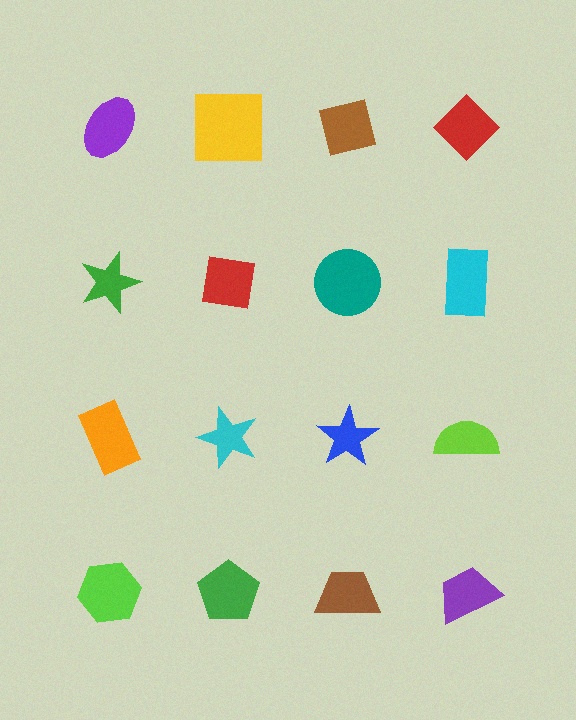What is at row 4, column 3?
A brown trapezoid.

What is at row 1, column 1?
A purple ellipse.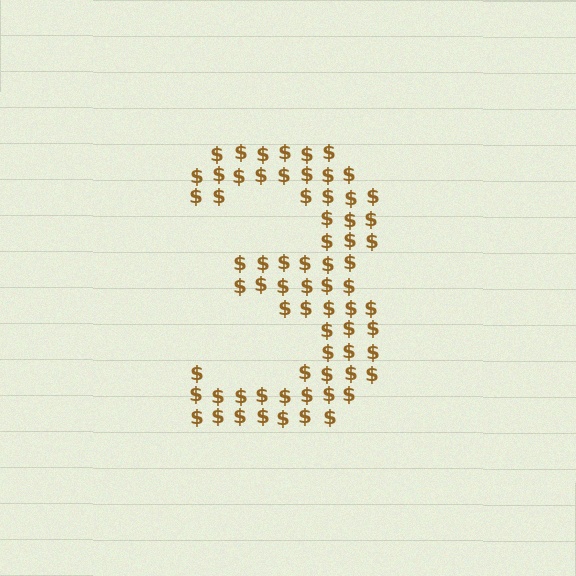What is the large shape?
The large shape is the digit 3.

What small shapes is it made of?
It is made of small dollar signs.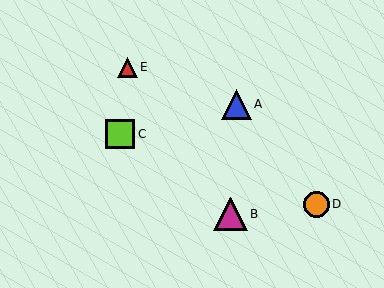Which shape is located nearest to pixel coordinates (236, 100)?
The blue triangle (labeled A) at (236, 104) is nearest to that location.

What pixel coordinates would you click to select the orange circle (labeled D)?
Click at (317, 204) to select the orange circle D.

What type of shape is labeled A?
Shape A is a blue triangle.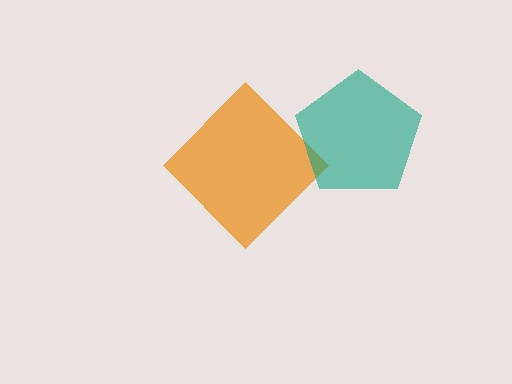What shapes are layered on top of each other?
The layered shapes are: an orange diamond, a teal pentagon.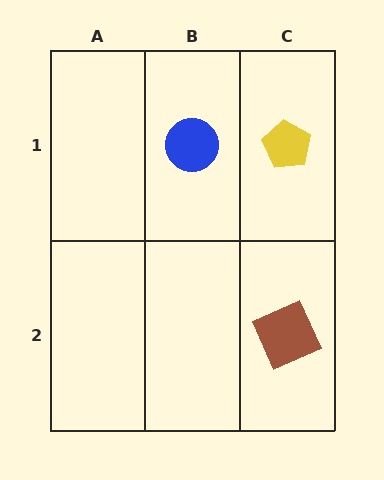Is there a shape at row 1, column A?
No, that cell is empty.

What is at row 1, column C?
A yellow pentagon.